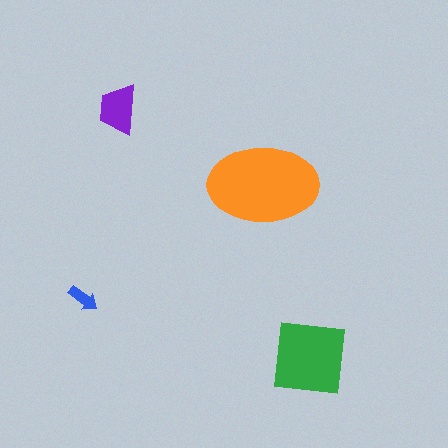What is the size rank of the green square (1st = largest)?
2nd.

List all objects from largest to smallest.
The orange ellipse, the green square, the purple trapezoid, the blue arrow.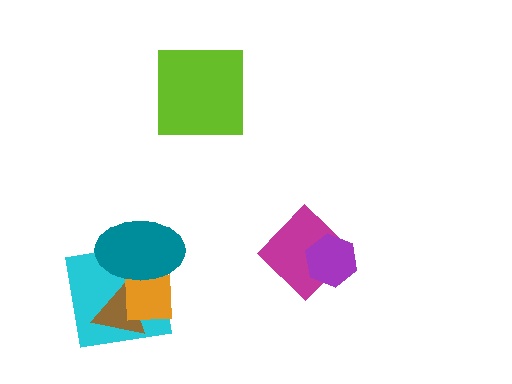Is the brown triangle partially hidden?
Yes, it is partially covered by another shape.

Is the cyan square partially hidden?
Yes, it is partially covered by another shape.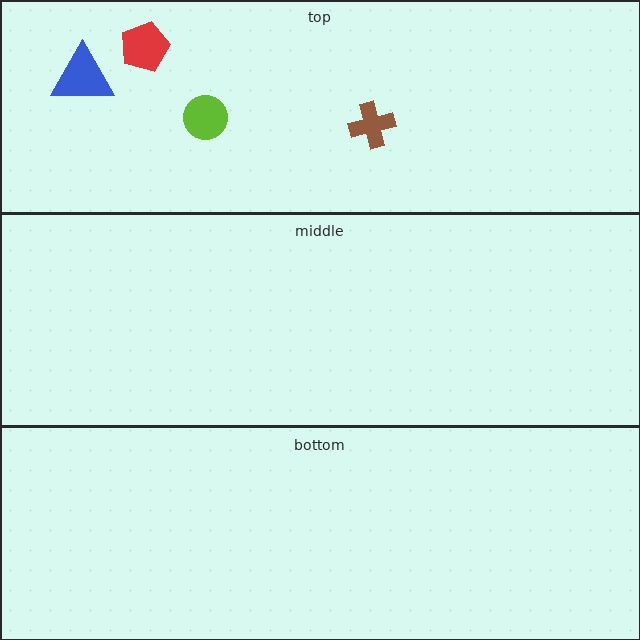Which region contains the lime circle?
The top region.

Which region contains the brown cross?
The top region.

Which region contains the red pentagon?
The top region.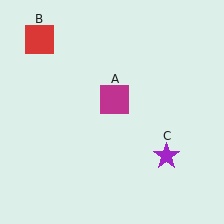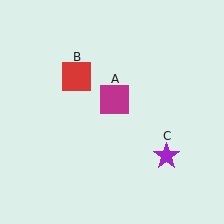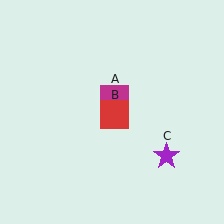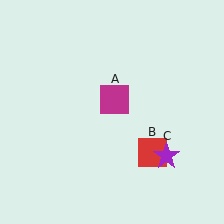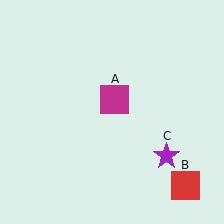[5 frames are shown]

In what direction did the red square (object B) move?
The red square (object B) moved down and to the right.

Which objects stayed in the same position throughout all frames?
Magenta square (object A) and purple star (object C) remained stationary.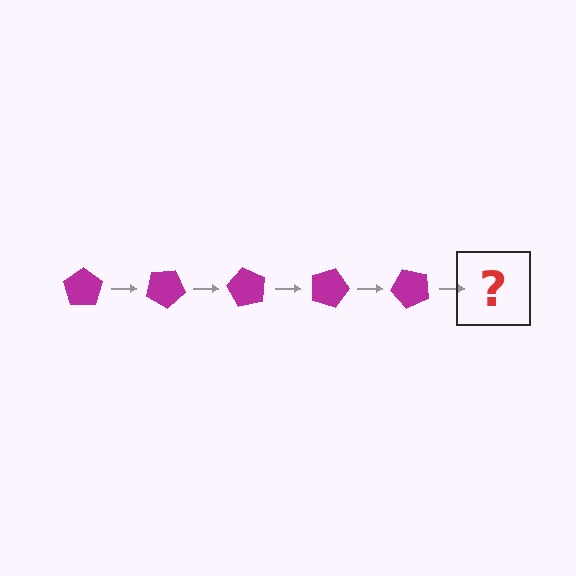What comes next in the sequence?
The next element should be a magenta pentagon rotated 150 degrees.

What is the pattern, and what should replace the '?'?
The pattern is that the pentagon rotates 30 degrees each step. The '?' should be a magenta pentagon rotated 150 degrees.